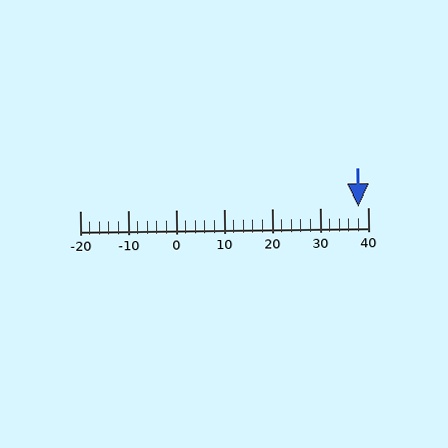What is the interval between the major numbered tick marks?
The major tick marks are spaced 10 units apart.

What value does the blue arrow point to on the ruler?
The blue arrow points to approximately 38.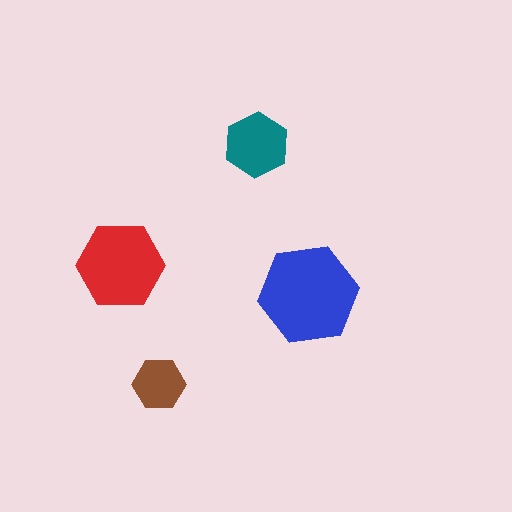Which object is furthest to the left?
The red hexagon is leftmost.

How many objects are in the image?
There are 4 objects in the image.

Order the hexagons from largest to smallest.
the blue one, the red one, the teal one, the brown one.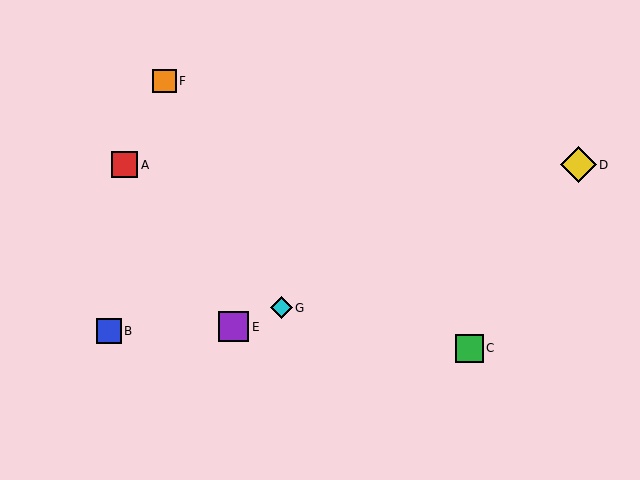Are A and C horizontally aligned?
No, A is at y≈165 and C is at y≈348.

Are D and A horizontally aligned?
Yes, both are at y≈165.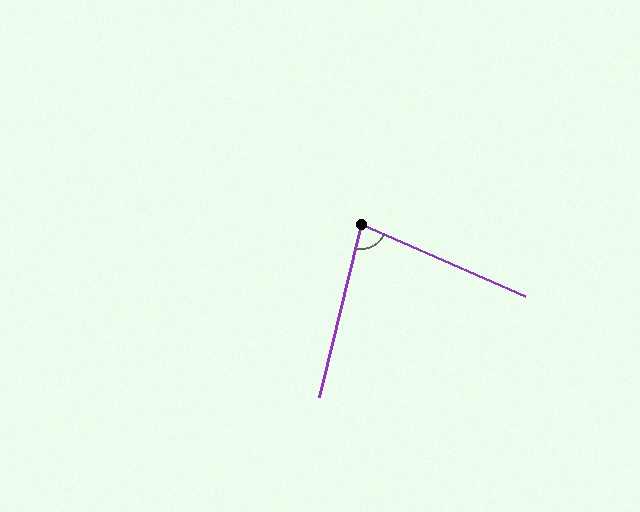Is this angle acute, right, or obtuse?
It is acute.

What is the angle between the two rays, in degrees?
Approximately 80 degrees.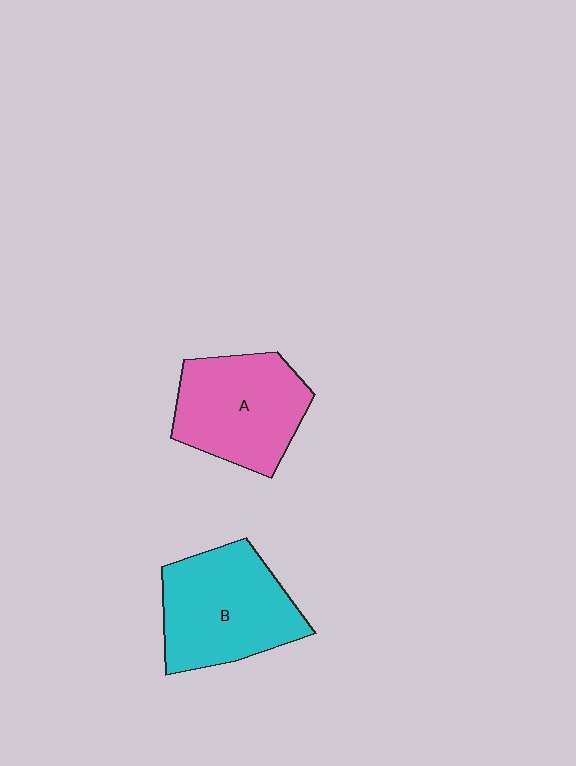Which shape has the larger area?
Shape B (cyan).